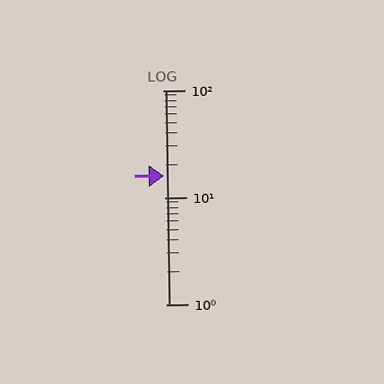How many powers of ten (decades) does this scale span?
The scale spans 2 decades, from 1 to 100.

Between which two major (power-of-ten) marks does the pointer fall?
The pointer is between 10 and 100.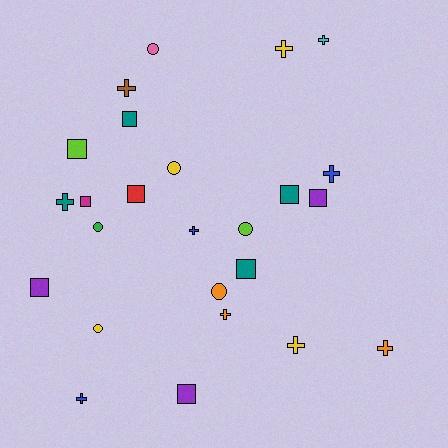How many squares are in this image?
There are 9 squares.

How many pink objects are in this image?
There is 1 pink object.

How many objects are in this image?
There are 25 objects.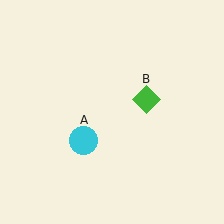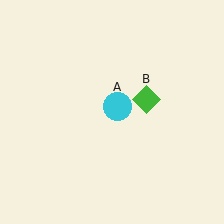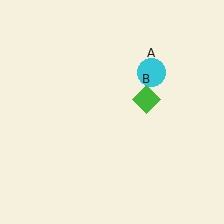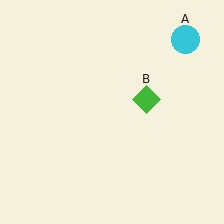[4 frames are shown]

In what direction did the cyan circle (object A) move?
The cyan circle (object A) moved up and to the right.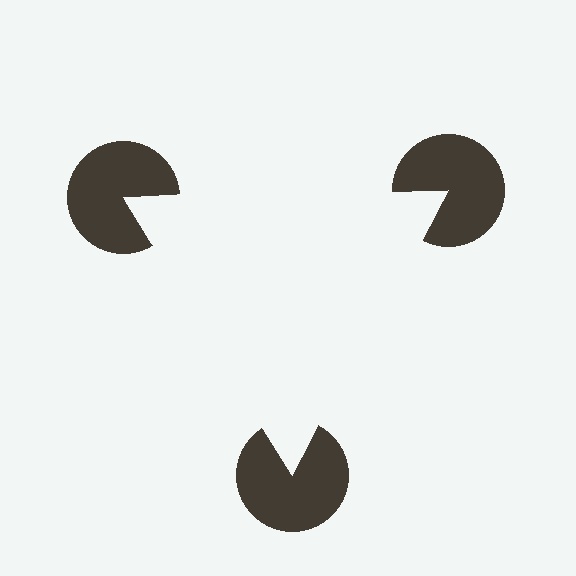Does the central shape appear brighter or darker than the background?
It typically appears slightly brighter than the background, even though no actual brightness change is drawn.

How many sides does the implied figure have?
3 sides.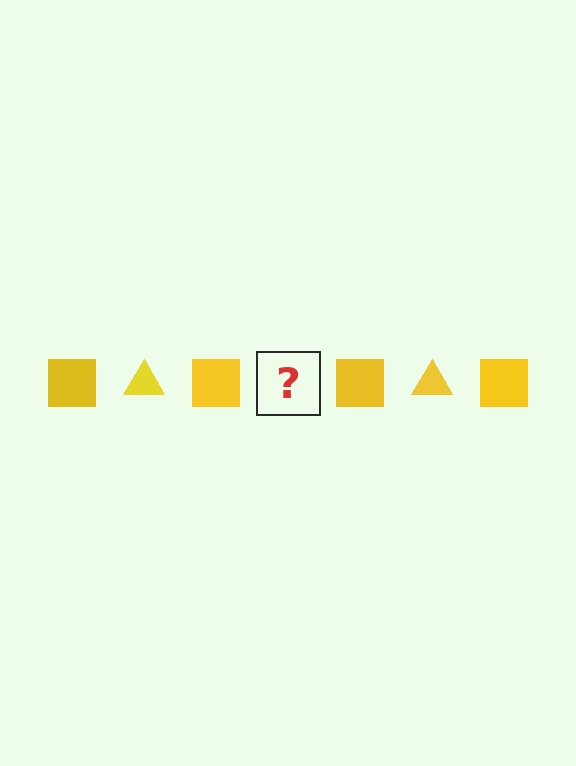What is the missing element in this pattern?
The missing element is a yellow triangle.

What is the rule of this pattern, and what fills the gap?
The rule is that the pattern cycles through square, triangle shapes in yellow. The gap should be filled with a yellow triangle.